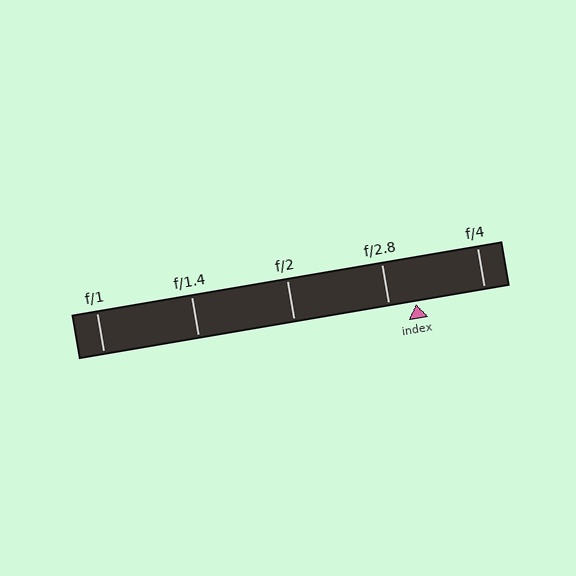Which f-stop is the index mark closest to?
The index mark is closest to f/2.8.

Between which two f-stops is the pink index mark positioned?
The index mark is between f/2.8 and f/4.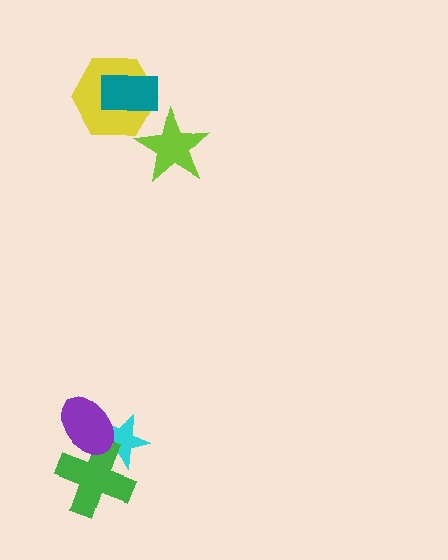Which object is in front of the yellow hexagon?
The teal rectangle is in front of the yellow hexagon.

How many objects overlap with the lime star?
0 objects overlap with the lime star.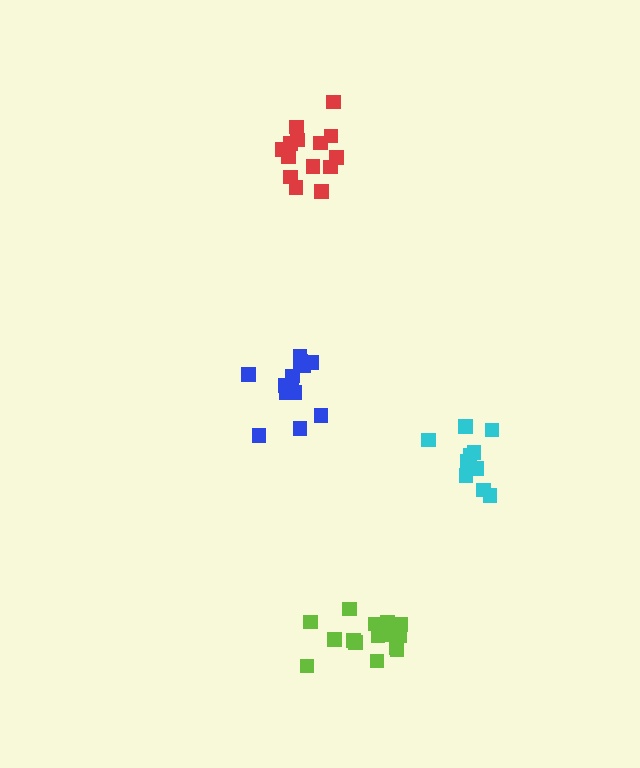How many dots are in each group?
Group 1: 10 dots, Group 2: 14 dots, Group 3: 15 dots, Group 4: 14 dots (53 total).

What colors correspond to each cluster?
The clusters are colored: cyan, blue, lime, red.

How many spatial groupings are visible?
There are 4 spatial groupings.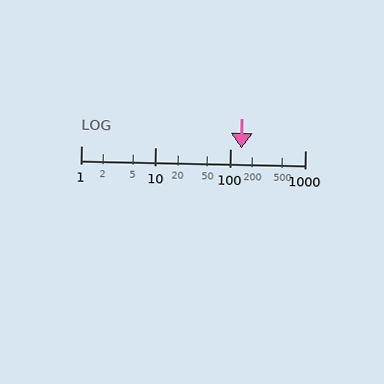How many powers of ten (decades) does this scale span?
The scale spans 3 decades, from 1 to 1000.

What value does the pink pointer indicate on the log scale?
The pointer indicates approximately 140.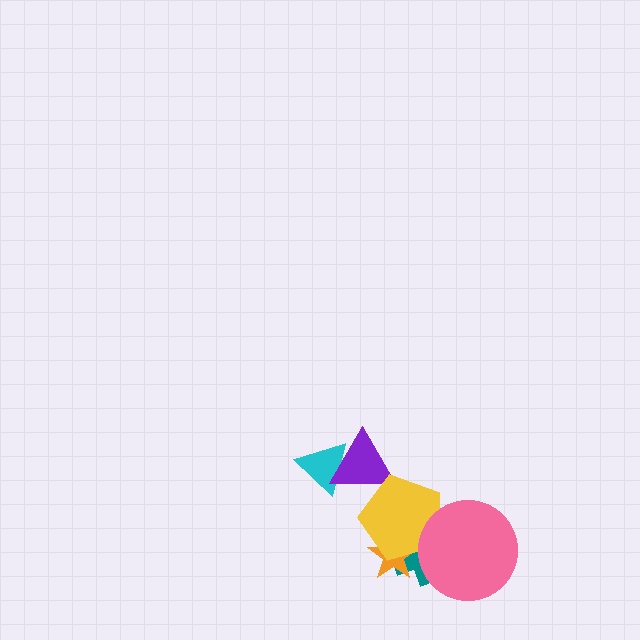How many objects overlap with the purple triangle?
2 objects overlap with the purple triangle.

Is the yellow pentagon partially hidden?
Yes, it is partially covered by another shape.